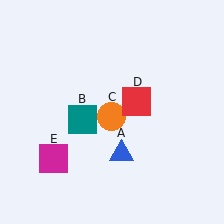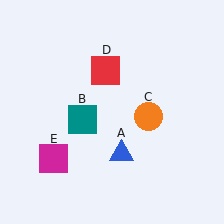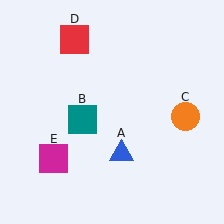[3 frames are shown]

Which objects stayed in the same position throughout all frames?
Blue triangle (object A) and teal square (object B) and magenta square (object E) remained stationary.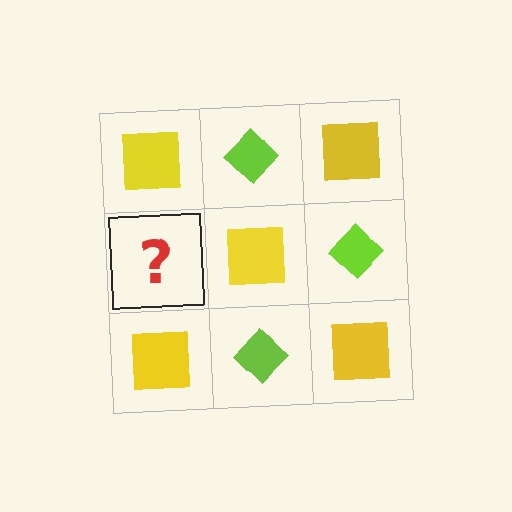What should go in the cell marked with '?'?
The missing cell should contain a lime diamond.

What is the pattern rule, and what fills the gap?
The rule is that it alternates yellow square and lime diamond in a checkerboard pattern. The gap should be filled with a lime diamond.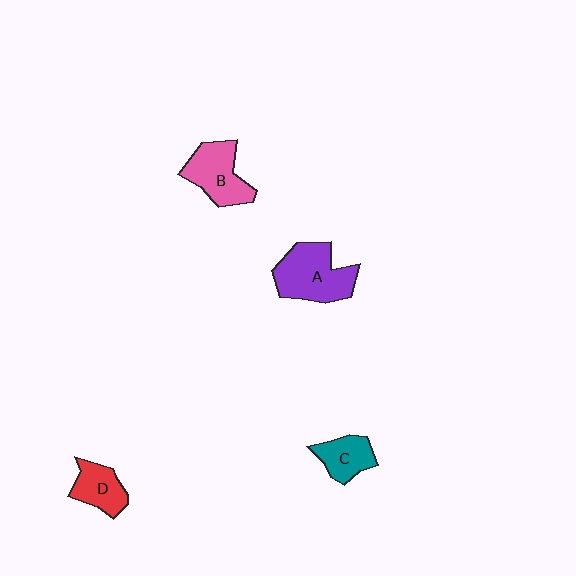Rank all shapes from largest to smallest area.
From largest to smallest: A (purple), B (pink), D (red), C (teal).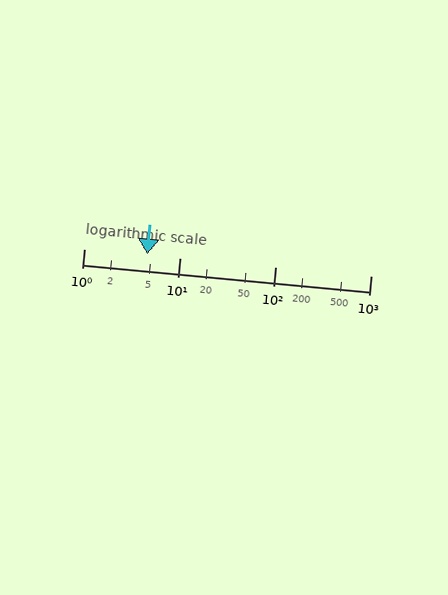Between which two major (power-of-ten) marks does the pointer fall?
The pointer is between 1 and 10.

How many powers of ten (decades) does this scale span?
The scale spans 3 decades, from 1 to 1000.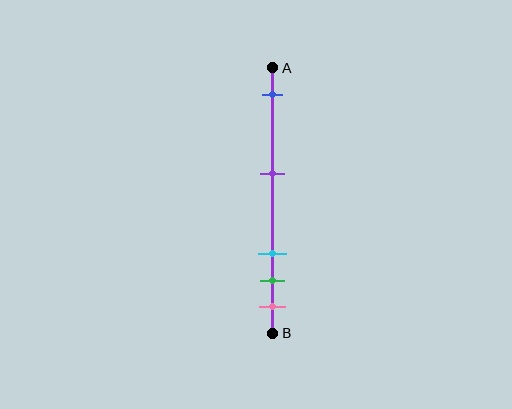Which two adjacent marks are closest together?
The green and pink marks are the closest adjacent pair.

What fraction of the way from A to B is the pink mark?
The pink mark is approximately 90% (0.9) of the way from A to B.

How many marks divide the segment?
There are 5 marks dividing the segment.